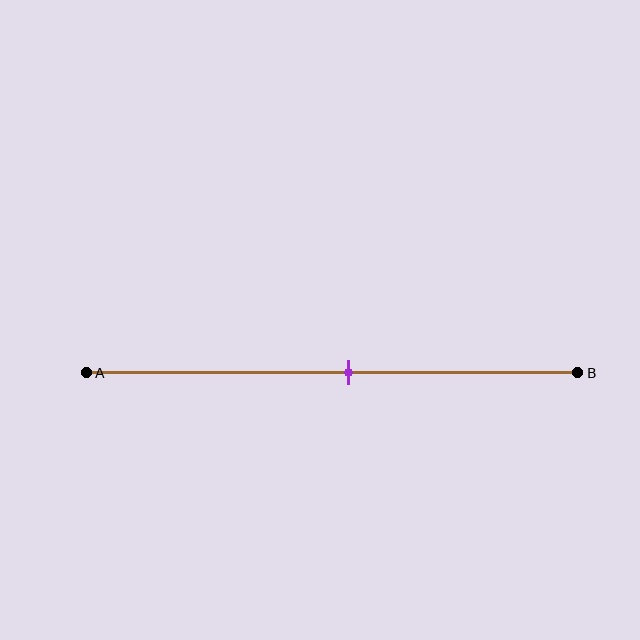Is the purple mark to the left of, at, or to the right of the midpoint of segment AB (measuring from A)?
The purple mark is to the right of the midpoint of segment AB.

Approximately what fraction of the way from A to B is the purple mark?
The purple mark is approximately 55% of the way from A to B.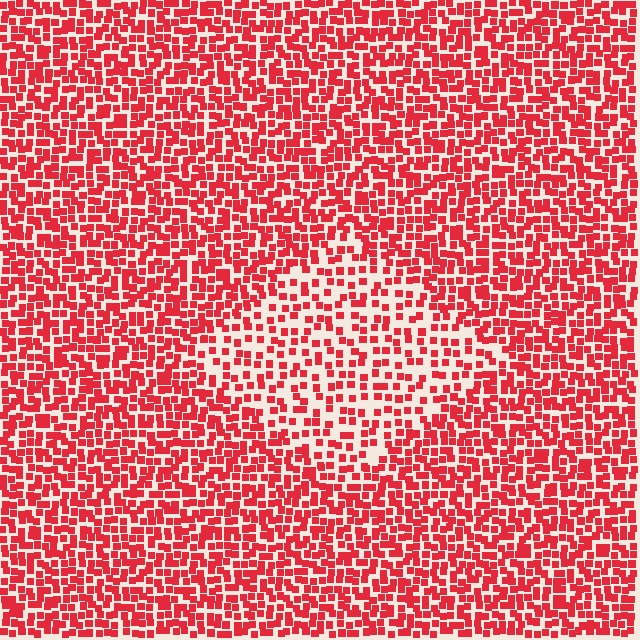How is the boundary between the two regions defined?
The boundary is defined by a change in element density (approximately 1.8x ratio). All elements are the same color, size, and shape.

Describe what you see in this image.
The image contains small red elements arranged at two different densities. A diamond-shaped region is visible where the elements are less densely packed than the surrounding area.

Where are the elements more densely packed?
The elements are more densely packed outside the diamond boundary.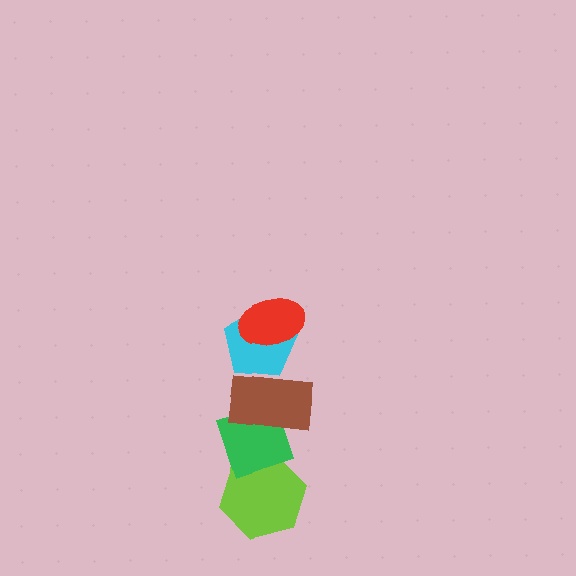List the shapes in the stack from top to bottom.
From top to bottom: the red ellipse, the cyan pentagon, the brown rectangle, the green diamond, the lime hexagon.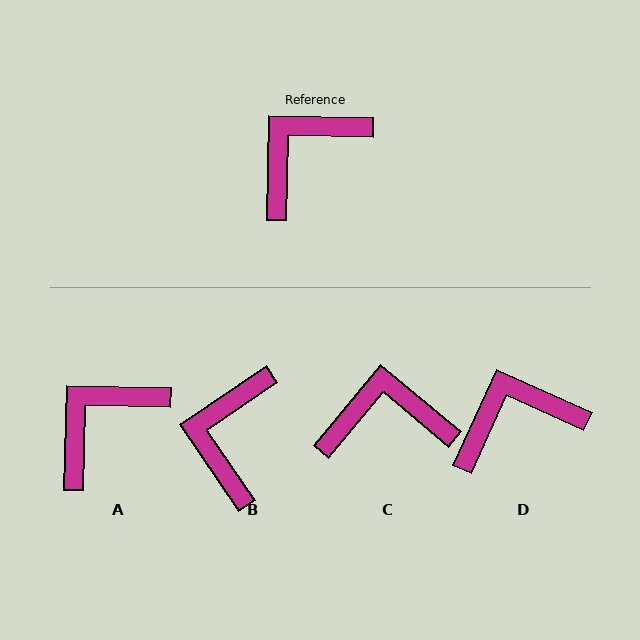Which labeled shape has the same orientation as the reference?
A.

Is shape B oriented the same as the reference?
No, it is off by about 36 degrees.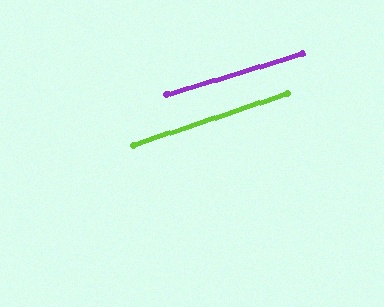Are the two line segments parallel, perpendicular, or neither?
Parallel — their directions differ by only 1.2°.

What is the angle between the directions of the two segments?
Approximately 1 degree.